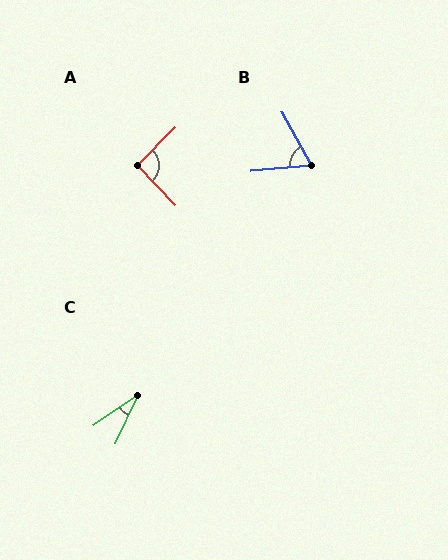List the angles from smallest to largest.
C (30°), B (66°), A (92°).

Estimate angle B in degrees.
Approximately 66 degrees.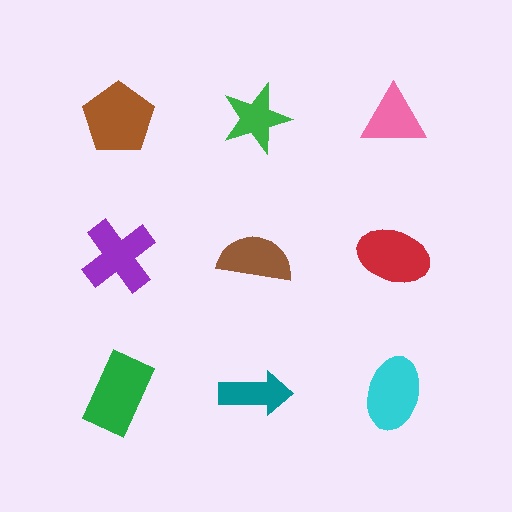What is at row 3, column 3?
A cyan ellipse.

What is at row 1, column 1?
A brown pentagon.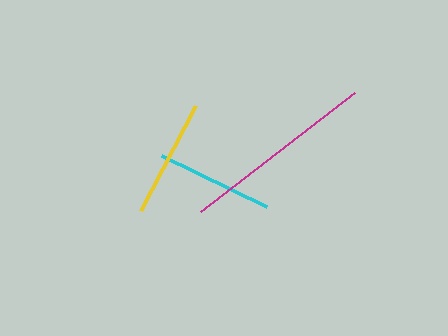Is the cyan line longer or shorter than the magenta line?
The magenta line is longer than the cyan line.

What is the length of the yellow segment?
The yellow segment is approximately 118 pixels long.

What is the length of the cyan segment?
The cyan segment is approximately 117 pixels long.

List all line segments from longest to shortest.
From longest to shortest: magenta, yellow, cyan.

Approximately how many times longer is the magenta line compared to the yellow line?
The magenta line is approximately 1.6 times the length of the yellow line.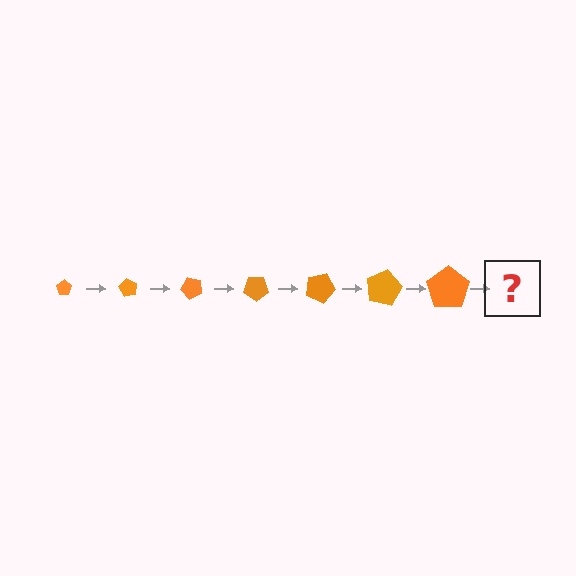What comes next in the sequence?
The next element should be a pentagon, larger than the previous one and rotated 420 degrees from the start.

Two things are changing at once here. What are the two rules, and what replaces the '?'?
The two rules are that the pentagon grows larger each step and it rotates 60 degrees each step. The '?' should be a pentagon, larger than the previous one and rotated 420 degrees from the start.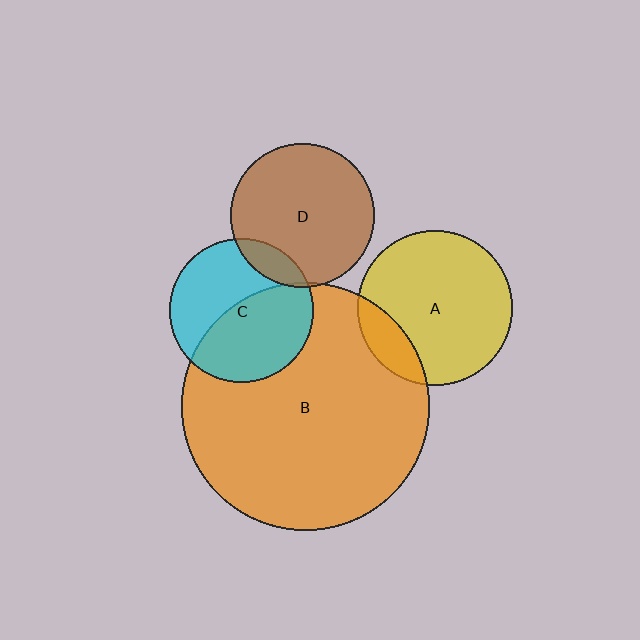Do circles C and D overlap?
Yes.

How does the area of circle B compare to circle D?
Approximately 3.0 times.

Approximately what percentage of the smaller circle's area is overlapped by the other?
Approximately 10%.